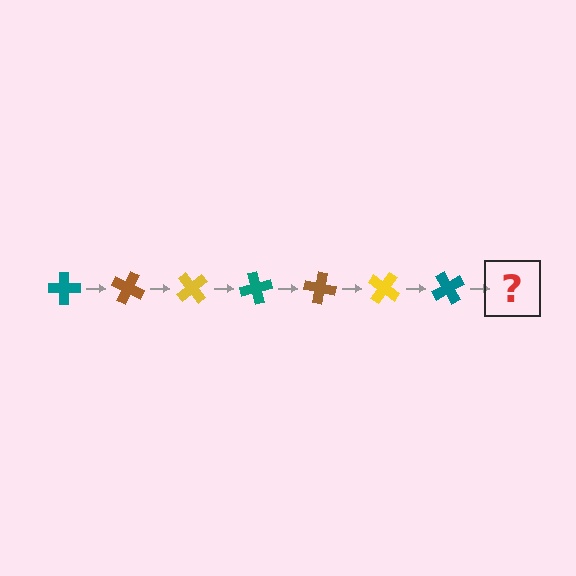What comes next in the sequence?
The next element should be a brown cross, rotated 175 degrees from the start.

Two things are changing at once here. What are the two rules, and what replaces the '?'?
The two rules are that it rotates 25 degrees each step and the color cycles through teal, brown, and yellow. The '?' should be a brown cross, rotated 175 degrees from the start.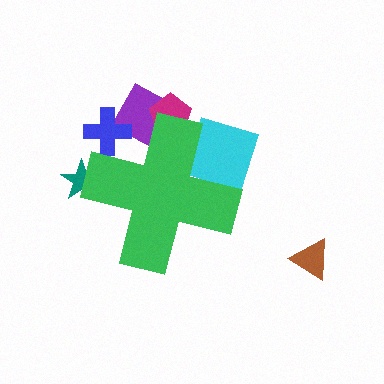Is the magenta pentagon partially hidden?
Yes, the magenta pentagon is partially hidden behind the green cross.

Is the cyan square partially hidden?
Yes, the cyan square is partially hidden behind the green cross.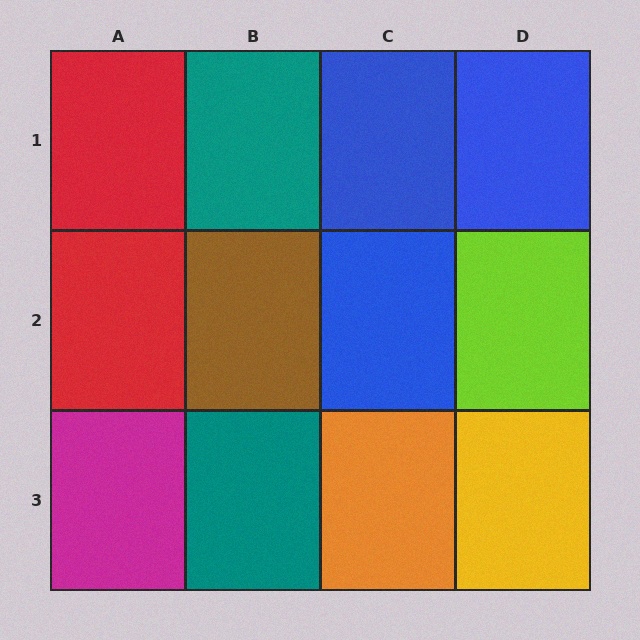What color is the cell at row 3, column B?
Teal.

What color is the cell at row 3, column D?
Yellow.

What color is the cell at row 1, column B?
Teal.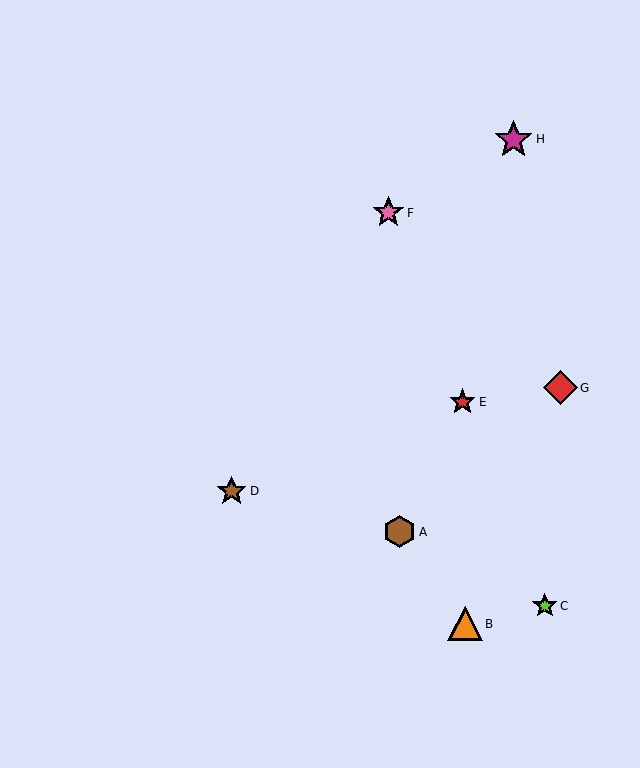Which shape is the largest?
The magenta star (labeled H) is the largest.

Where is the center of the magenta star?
The center of the magenta star is at (513, 139).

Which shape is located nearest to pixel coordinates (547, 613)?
The lime star (labeled C) at (545, 606) is nearest to that location.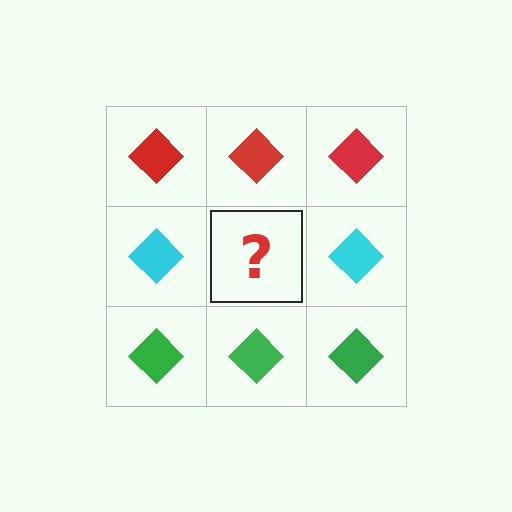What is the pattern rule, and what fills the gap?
The rule is that each row has a consistent color. The gap should be filled with a cyan diamond.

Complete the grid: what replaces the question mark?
The question mark should be replaced with a cyan diamond.